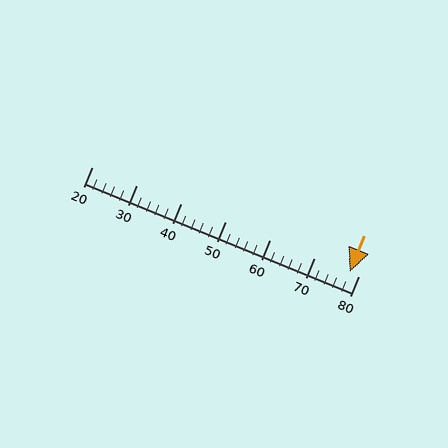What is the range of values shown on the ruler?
The ruler shows values from 20 to 80.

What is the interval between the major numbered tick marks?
The major tick marks are spaced 10 units apart.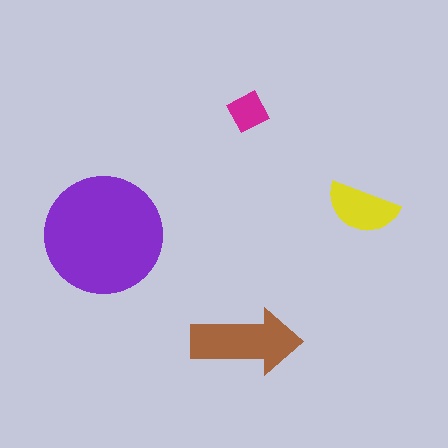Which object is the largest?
The purple circle.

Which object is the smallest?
The magenta square.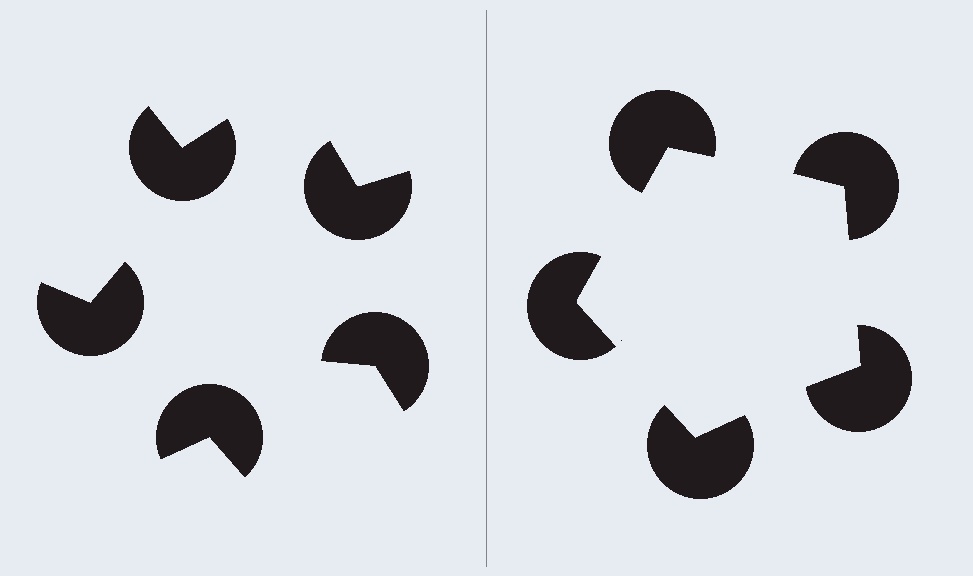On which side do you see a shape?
An illusory pentagon appears on the right side. On the left side the wedge cuts are rotated, so no coherent shape forms.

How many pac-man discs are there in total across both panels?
10 — 5 on each side.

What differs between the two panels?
The pac-man discs are positioned identically on both sides; only the wedge orientations differ. On the right they align to a pentagon; on the left they are misaligned.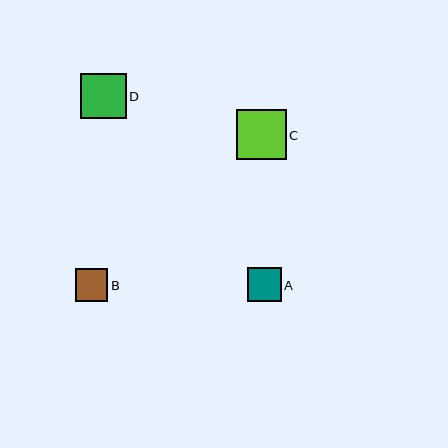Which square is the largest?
Square C is the largest with a size of approximately 50 pixels.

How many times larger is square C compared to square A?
Square C is approximately 1.5 times the size of square A.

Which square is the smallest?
Square B is the smallest with a size of approximately 33 pixels.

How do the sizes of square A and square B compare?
Square A and square B are approximately the same size.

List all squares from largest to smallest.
From largest to smallest: C, D, A, B.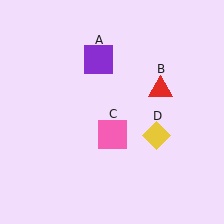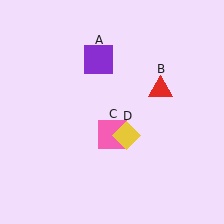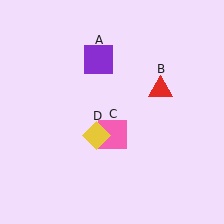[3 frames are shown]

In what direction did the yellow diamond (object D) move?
The yellow diamond (object D) moved left.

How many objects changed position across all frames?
1 object changed position: yellow diamond (object D).